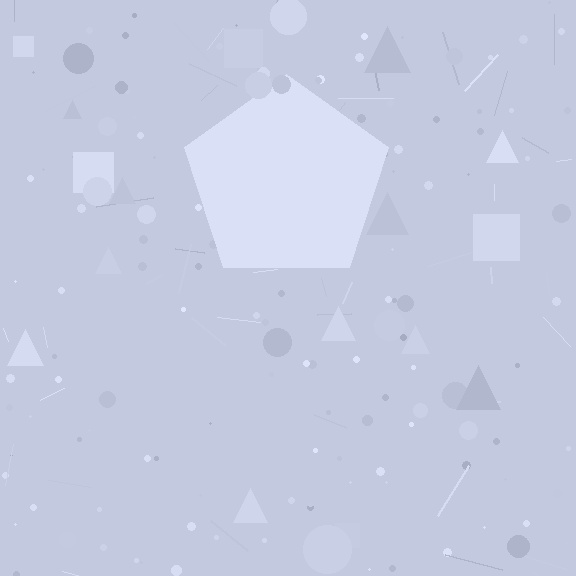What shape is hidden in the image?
A pentagon is hidden in the image.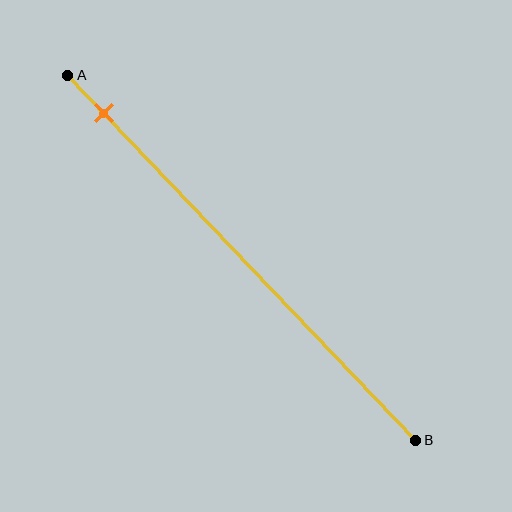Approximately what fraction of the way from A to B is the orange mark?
The orange mark is approximately 10% of the way from A to B.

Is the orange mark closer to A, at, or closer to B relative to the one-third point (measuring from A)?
The orange mark is closer to point A than the one-third point of segment AB.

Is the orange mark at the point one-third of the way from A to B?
No, the mark is at about 10% from A, not at the 33% one-third point.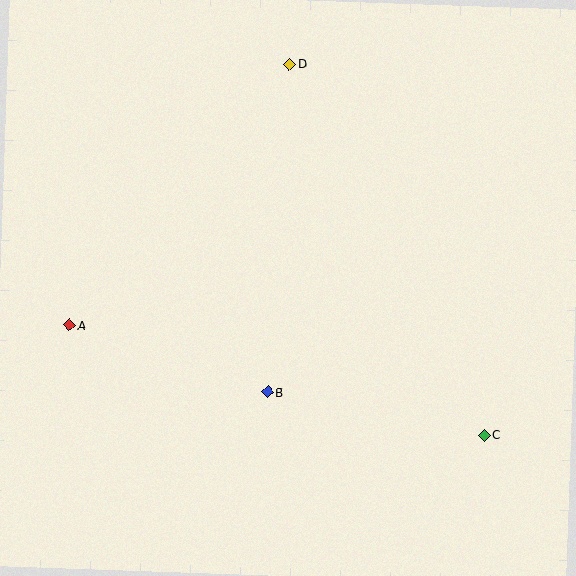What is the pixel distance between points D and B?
The distance between D and B is 328 pixels.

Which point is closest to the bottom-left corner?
Point A is closest to the bottom-left corner.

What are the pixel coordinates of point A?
Point A is at (69, 325).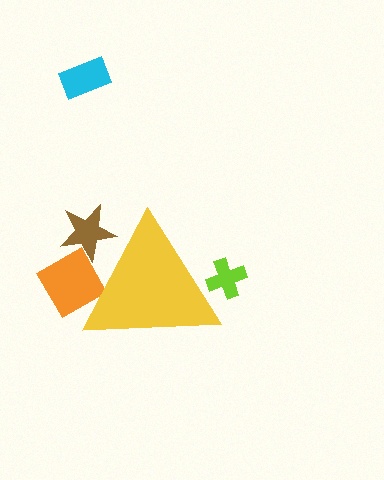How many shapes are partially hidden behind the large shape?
3 shapes are partially hidden.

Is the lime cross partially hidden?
Yes, the lime cross is partially hidden behind the yellow triangle.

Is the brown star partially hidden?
Yes, the brown star is partially hidden behind the yellow triangle.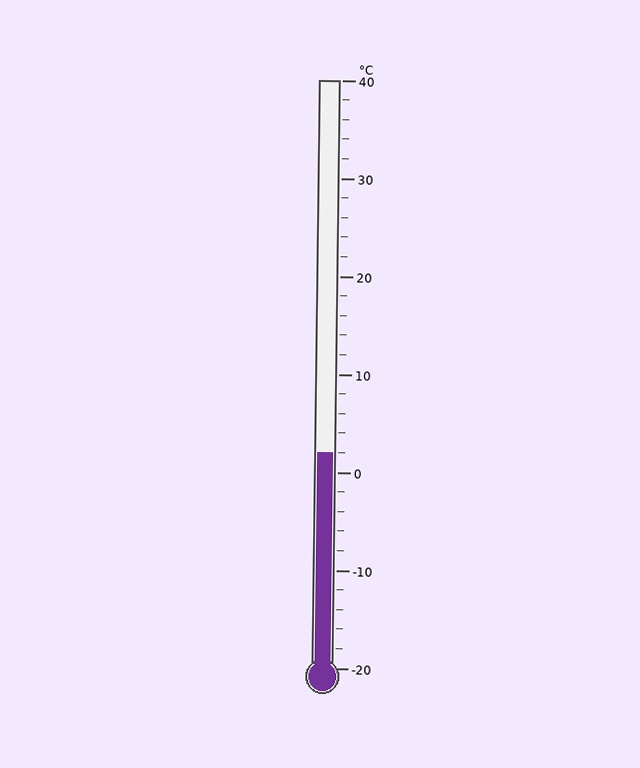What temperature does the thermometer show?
The thermometer shows approximately 2°C.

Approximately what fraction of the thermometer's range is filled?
The thermometer is filled to approximately 35% of its range.